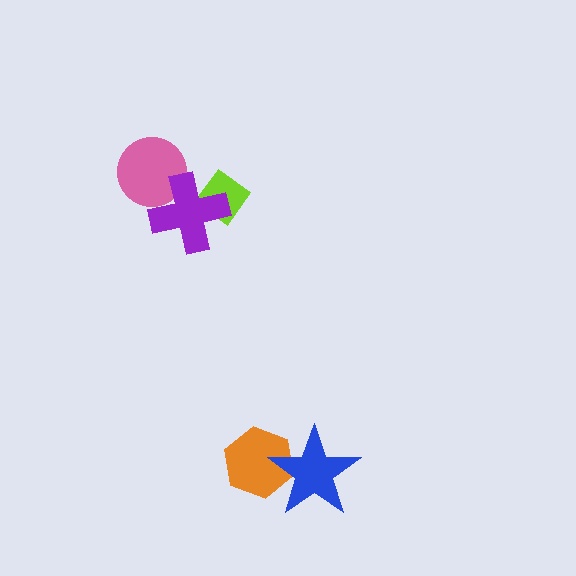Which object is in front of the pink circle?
The purple cross is in front of the pink circle.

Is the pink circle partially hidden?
Yes, it is partially covered by another shape.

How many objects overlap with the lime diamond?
1 object overlaps with the lime diamond.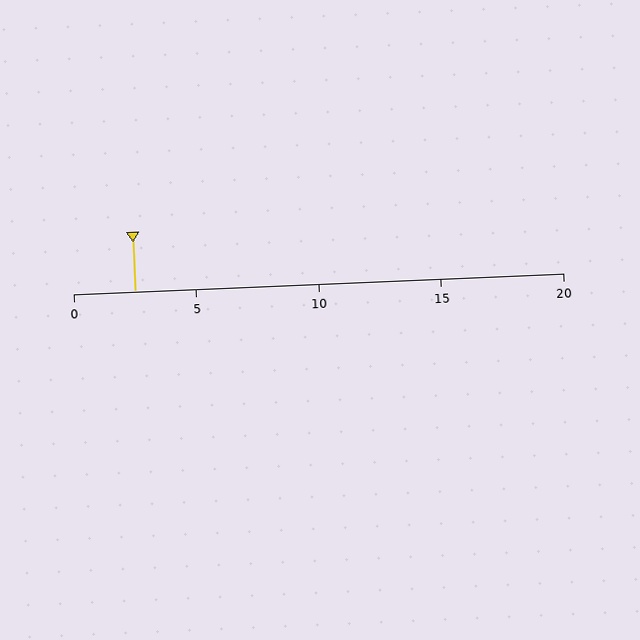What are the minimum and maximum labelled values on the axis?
The axis runs from 0 to 20.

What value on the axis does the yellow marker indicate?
The marker indicates approximately 2.5.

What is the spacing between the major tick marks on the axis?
The major ticks are spaced 5 apart.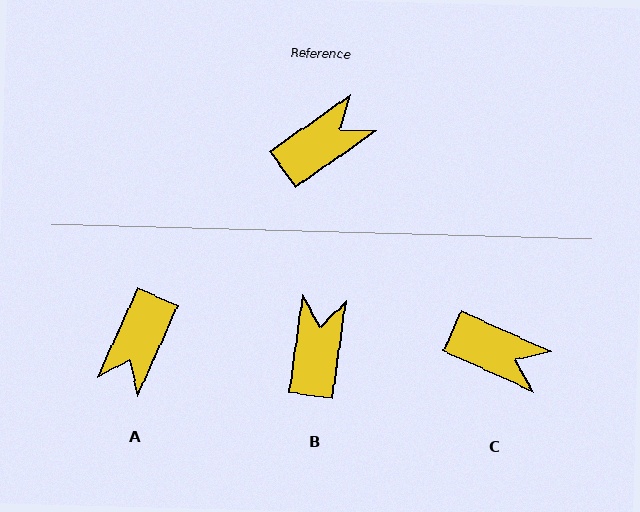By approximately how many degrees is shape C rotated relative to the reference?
Approximately 59 degrees clockwise.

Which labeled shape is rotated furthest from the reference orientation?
A, about 149 degrees away.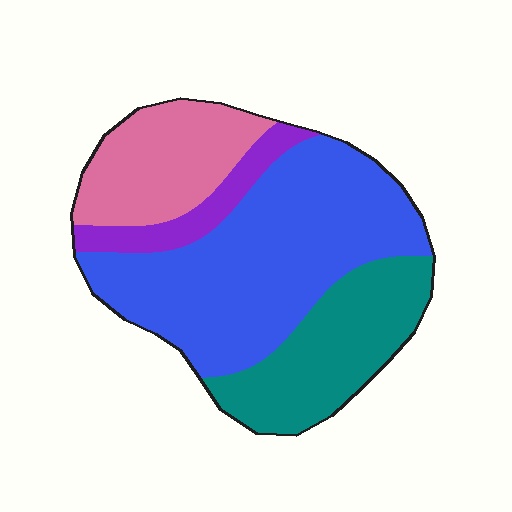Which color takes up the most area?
Blue, at roughly 50%.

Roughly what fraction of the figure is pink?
Pink takes up about one fifth (1/5) of the figure.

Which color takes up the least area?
Purple, at roughly 10%.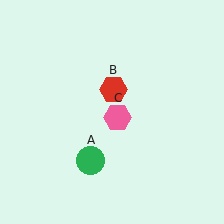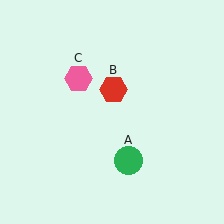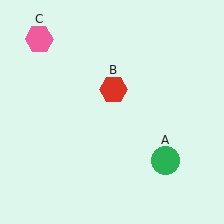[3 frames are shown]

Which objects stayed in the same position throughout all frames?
Red hexagon (object B) remained stationary.